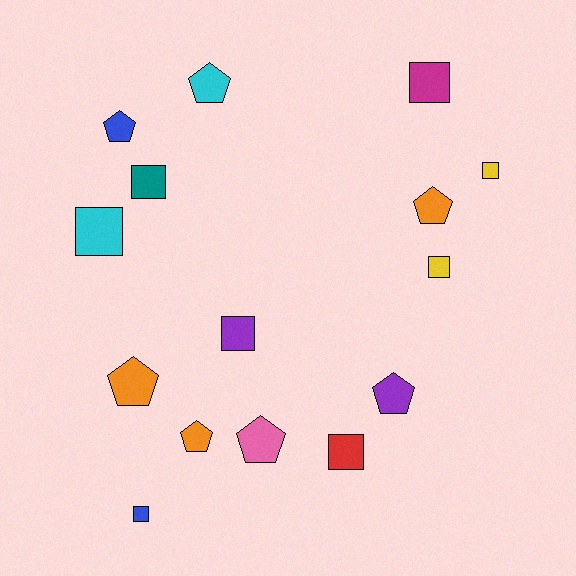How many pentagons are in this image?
There are 7 pentagons.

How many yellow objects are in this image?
There are 2 yellow objects.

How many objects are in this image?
There are 15 objects.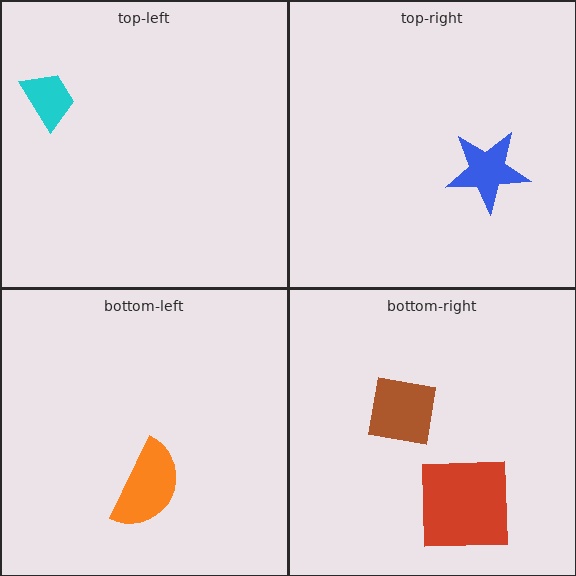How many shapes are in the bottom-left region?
1.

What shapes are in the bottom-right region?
The brown square, the red square.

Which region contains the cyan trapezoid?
The top-left region.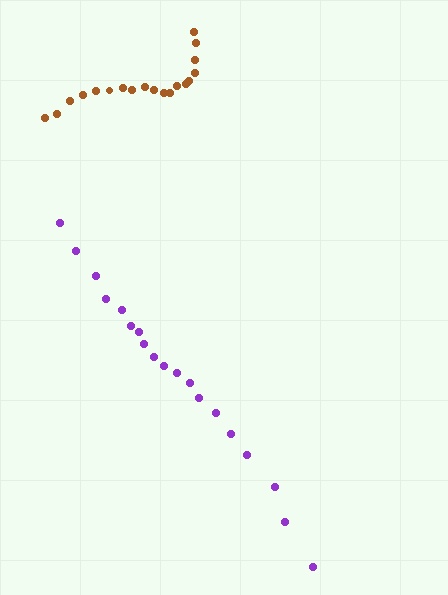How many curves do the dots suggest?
There are 2 distinct paths.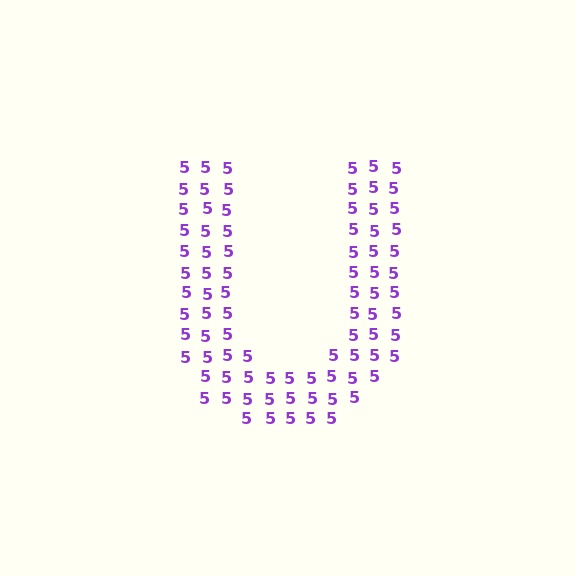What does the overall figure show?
The overall figure shows the letter U.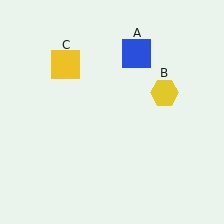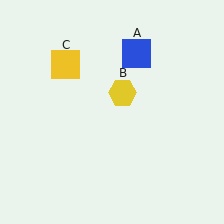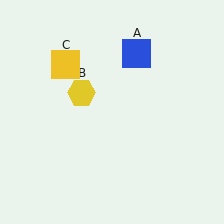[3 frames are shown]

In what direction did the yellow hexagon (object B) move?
The yellow hexagon (object B) moved left.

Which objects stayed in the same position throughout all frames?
Blue square (object A) and yellow square (object C) remained stationary.